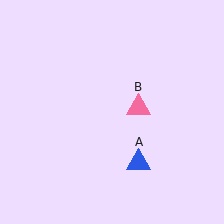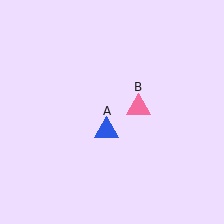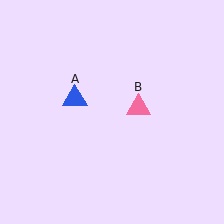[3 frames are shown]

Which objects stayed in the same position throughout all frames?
Pink triangle (object B) remained stationary.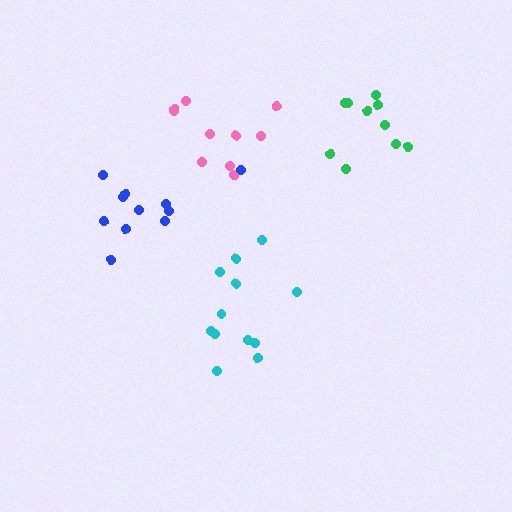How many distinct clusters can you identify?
There are 4 distinct clusters.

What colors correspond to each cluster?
The clusters are colored: pink, blue, cyan, green.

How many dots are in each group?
Group 1: 10 dots, Group 2: 11 dots, Group 3: 12 dots, Group 4: 10 dots (43 total).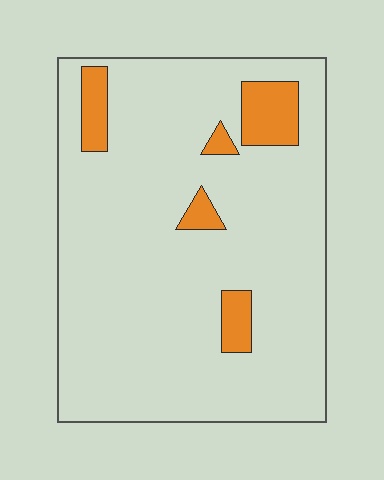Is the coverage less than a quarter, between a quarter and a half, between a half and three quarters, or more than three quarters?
Less than a quarter.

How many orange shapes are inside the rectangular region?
5.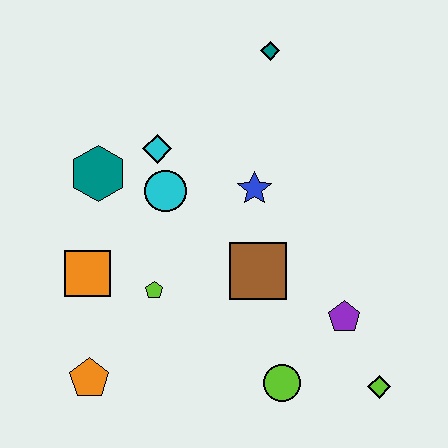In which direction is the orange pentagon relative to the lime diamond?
The orange pentagon is to the left of the lime diamond.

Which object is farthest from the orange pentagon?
The teal diamond is farthest from the orange pentagon.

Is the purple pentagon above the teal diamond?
No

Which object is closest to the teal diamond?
The blue star is closest to the teal diamond.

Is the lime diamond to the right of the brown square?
Yes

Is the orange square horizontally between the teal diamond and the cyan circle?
No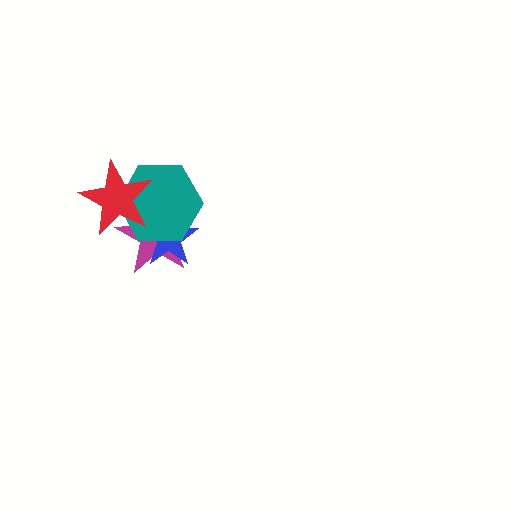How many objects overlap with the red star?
2 objects overlap with the red star.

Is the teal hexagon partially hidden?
Yes, it is partially covered by another shape.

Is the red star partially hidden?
No, no other shape covers it.